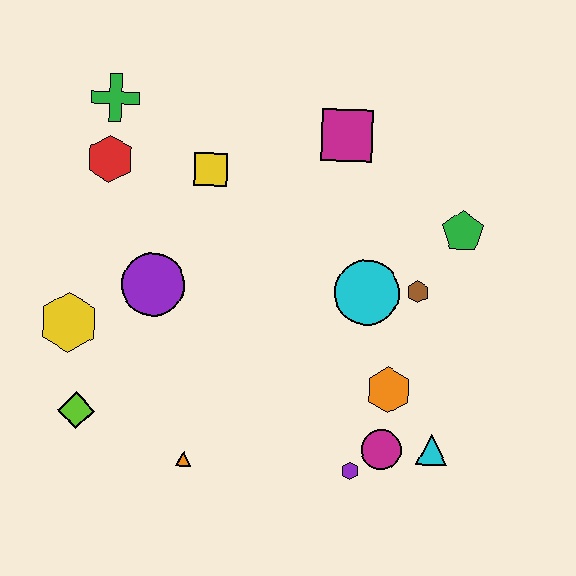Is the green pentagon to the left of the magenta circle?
No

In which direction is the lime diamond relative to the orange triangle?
The lime diamond is to the left of the orange triangle.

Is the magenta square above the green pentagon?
Yes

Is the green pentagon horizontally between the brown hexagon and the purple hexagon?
No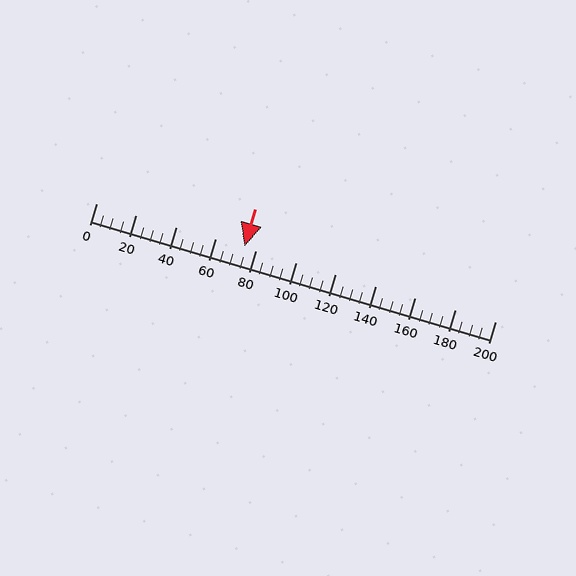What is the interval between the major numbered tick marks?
The major tick marks are spaced 20 units apart.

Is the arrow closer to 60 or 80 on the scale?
The arrow is closer to 80.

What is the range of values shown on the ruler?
The ruler shows values from 0 to 200.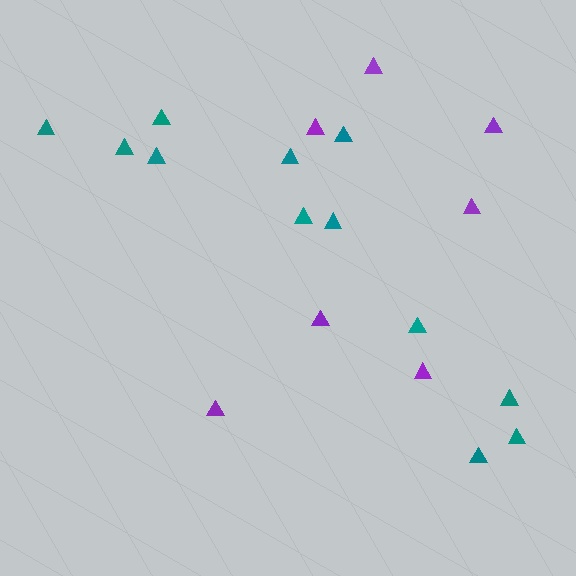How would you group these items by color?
There are 2 groups: one group of purple triangles (7) and one group of teal triangles (12).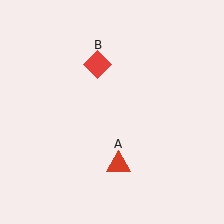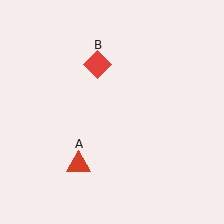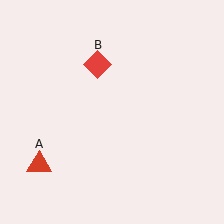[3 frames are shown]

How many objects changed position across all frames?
1 object changed position: red triangle (object A).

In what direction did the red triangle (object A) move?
The red triangle (object A) moved left.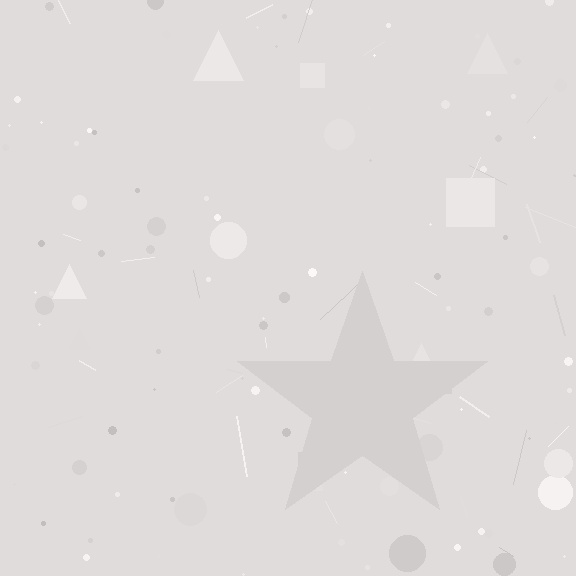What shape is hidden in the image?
A star is hidden in the image.